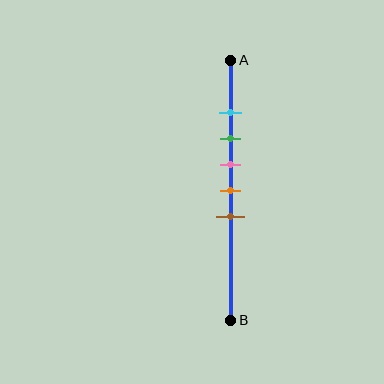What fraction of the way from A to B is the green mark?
The green mark is approximately 30% (0.3) of the way from A to B.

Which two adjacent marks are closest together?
The cyan and green marks are the closest adjacent pair.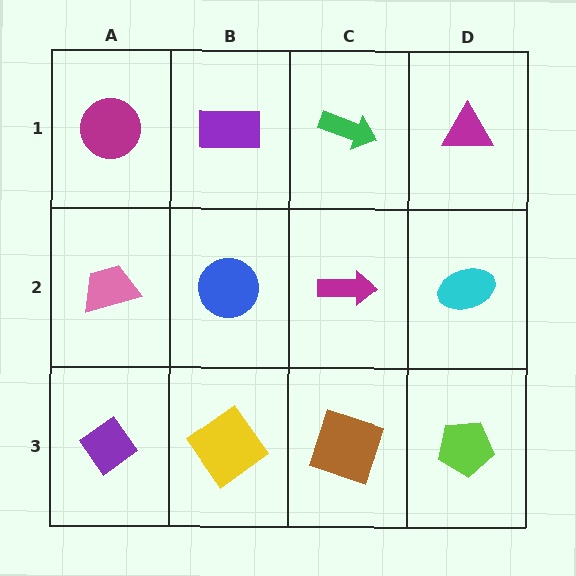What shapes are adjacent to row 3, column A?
A pink trapezoid (row 2, column A), a yellow diamond (row 3, column B).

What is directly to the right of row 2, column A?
A blue circle.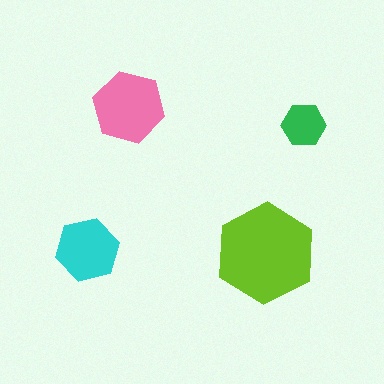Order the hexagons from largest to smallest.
the lime one, the pink one, the cyan one, the green one.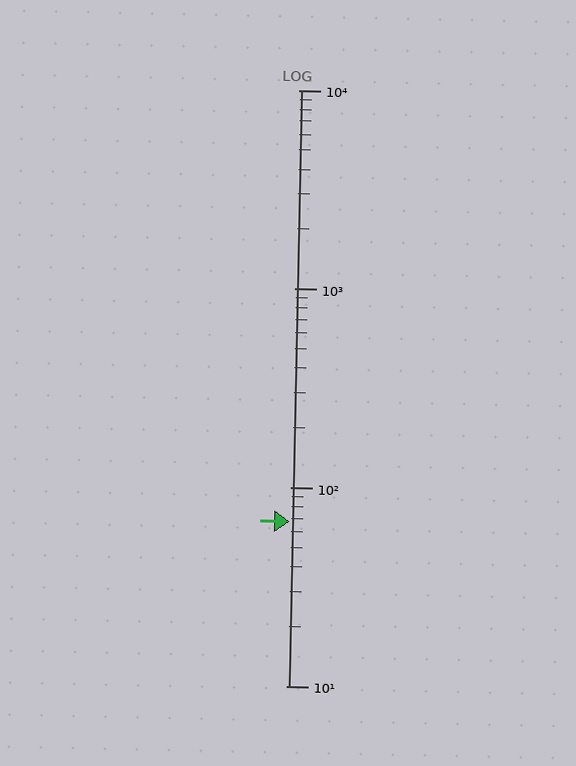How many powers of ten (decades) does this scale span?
The scale spans 3 decades, from 10 to 10000.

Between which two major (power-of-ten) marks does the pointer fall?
The pointer is between 10 and 100.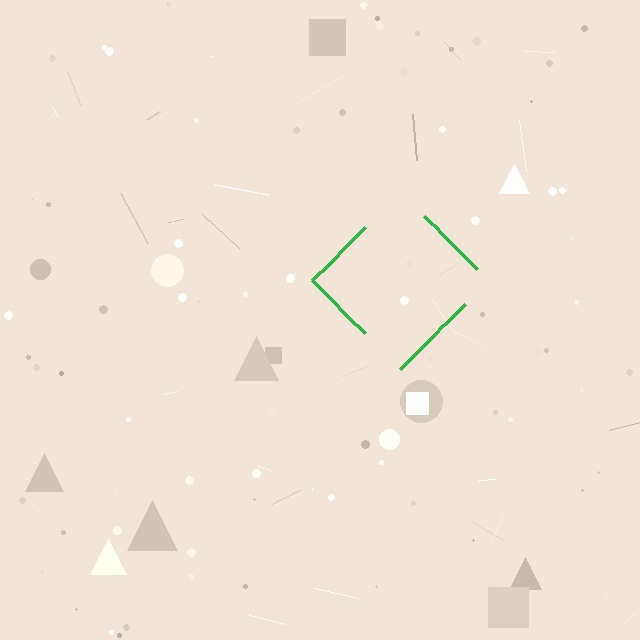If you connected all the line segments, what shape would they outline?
They would outline a diamond.